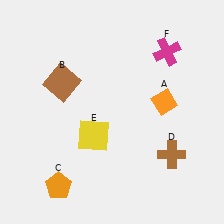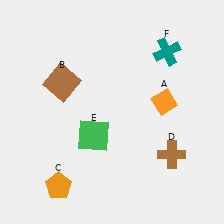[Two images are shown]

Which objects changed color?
E changed from yellow to green. F changed from magenta to teal.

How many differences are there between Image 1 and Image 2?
There are 2 differences between the two images.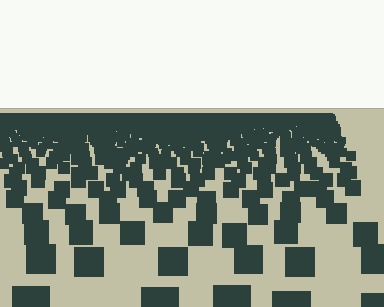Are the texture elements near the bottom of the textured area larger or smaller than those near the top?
Larger. Near the bottom, elements are closer to the viewer and appear at a bigger on-screen size.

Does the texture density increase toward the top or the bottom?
Density increases toward the top.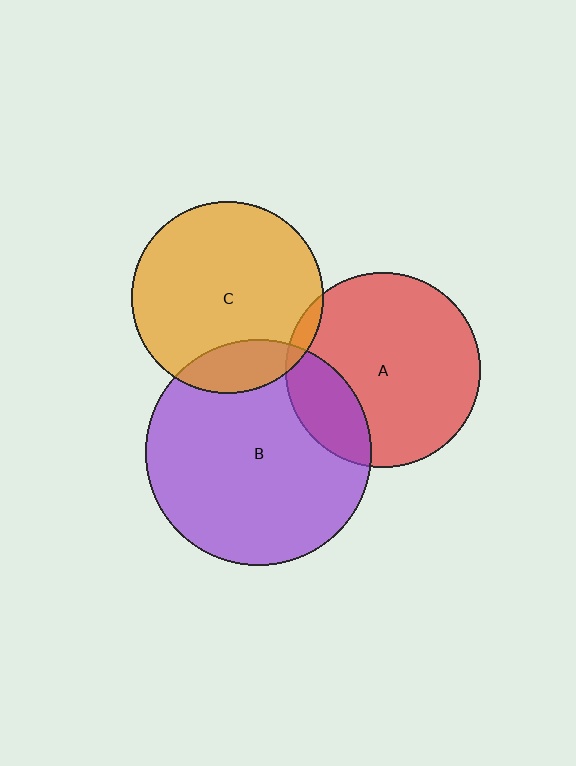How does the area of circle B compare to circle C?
Approximately 1.4 times.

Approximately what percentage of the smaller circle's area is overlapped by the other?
Approximately 5%.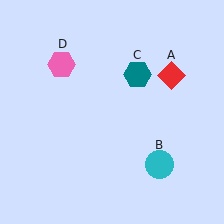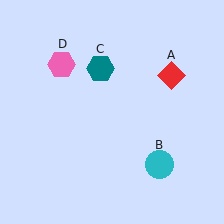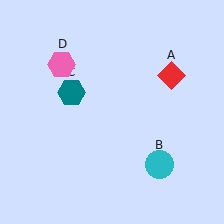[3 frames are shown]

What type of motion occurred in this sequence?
The teal hexagon (object C) rotated counterclockwise around the center of the scene.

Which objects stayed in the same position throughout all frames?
Red diamond (object A) and cyan circle (object B) and pink hexagon (object D) remained stationary.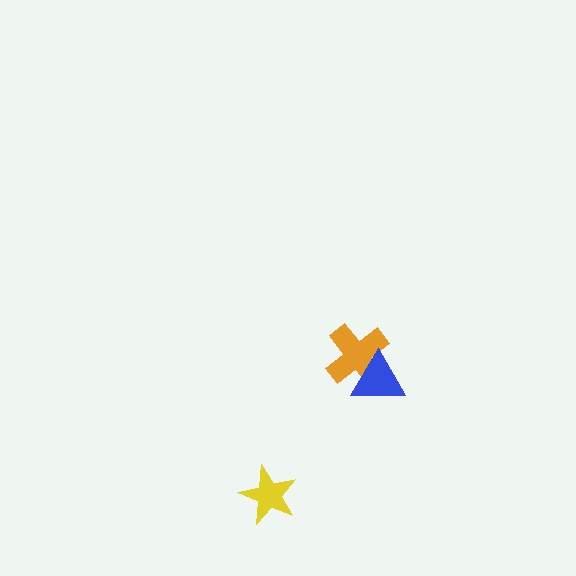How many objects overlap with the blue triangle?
1 object overlaps with the blue triangle.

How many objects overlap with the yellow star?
0 objects overlap with the yellow star.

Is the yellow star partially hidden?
No, no other shape covers it.